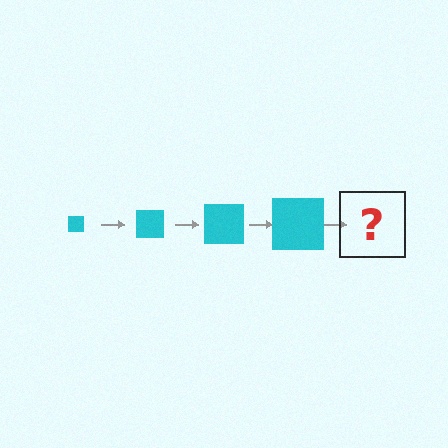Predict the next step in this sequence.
The next step is a cyan square, larger than the previous one.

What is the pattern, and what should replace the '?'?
The pattern is that the square gets progressively larger each step. The '?' should be a cyan square, larger than the previous one.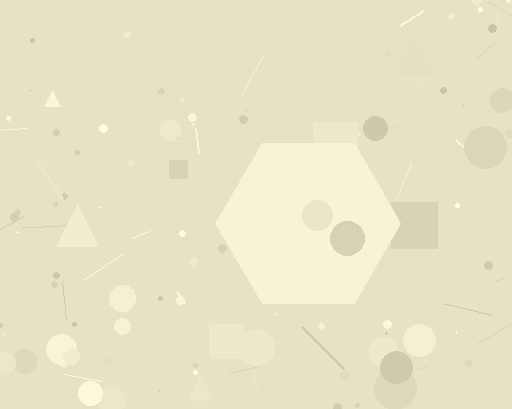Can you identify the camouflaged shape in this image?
The camouflaged shape is a hexagon.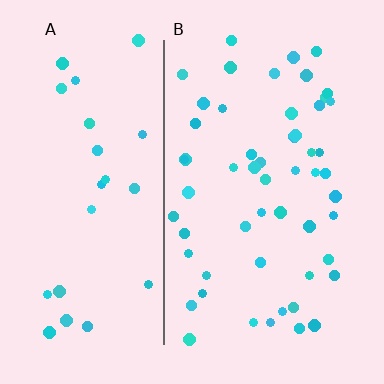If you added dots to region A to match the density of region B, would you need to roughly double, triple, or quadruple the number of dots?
Approximately double.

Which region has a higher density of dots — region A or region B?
B (the right).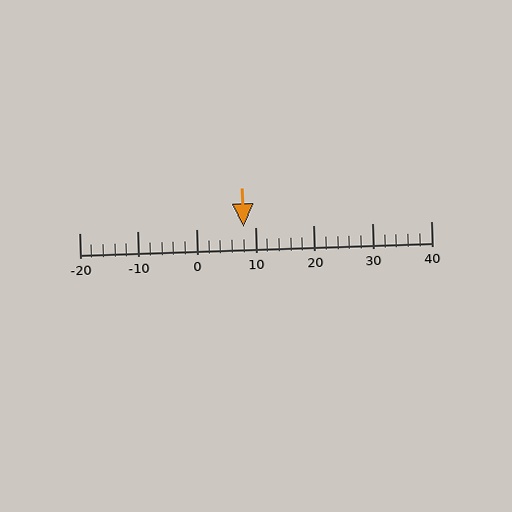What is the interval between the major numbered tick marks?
The major tick marks are spaced 10 units apart.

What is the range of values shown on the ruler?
The ruler shows values from -20 to 40.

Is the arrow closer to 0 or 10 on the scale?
The arrow is closer to 10.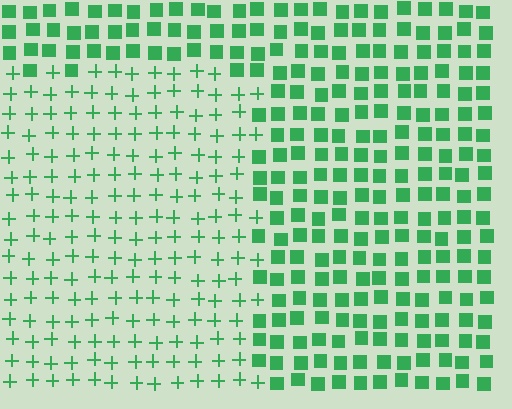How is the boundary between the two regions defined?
The boundary is defined by a change in element shape: plus signs inside vs. squares outside. All elements share the same color and spacing.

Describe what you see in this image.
The image is filled with small green elements arranged in a uniform grid. A rectangle-shaped region contains plus signs, while the surrounding area contains squares. The boundary is defined purely by the change in element shape.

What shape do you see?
I see a rectangle.